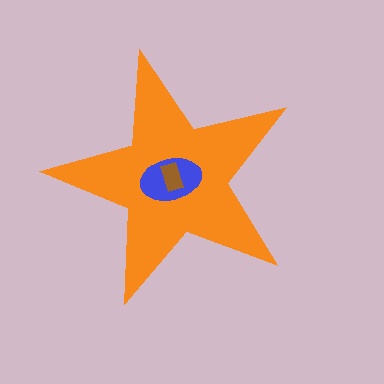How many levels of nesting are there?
3.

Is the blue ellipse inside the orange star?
Yes.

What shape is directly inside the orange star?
The blue ellipse.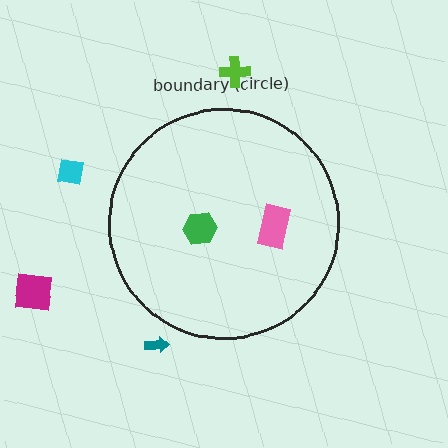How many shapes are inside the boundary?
2 inside, 4 outside.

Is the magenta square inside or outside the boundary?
Outside.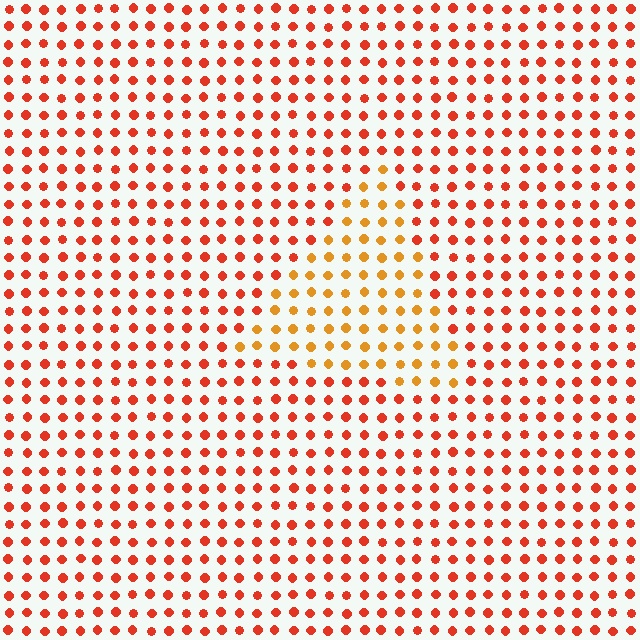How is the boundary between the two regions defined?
The boundary is defined purely by a slight shift in hue (about 30 degrees). Spacing, size, and orientation are identical on both sides.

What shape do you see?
I see a triangle.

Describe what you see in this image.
The image is filled with small red elements in a uniform arrangement. A triangle-shaped region is visible where the elements are tinted to a slightly different hue, forming a subtle color boundary.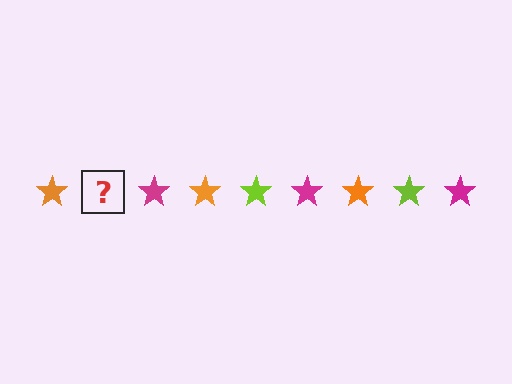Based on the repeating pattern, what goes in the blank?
The blank should be a lime star.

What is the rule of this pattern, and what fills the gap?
The rule is that the pattern cycles through orange, lime, magenta stars. The gap should be filled with a lime star.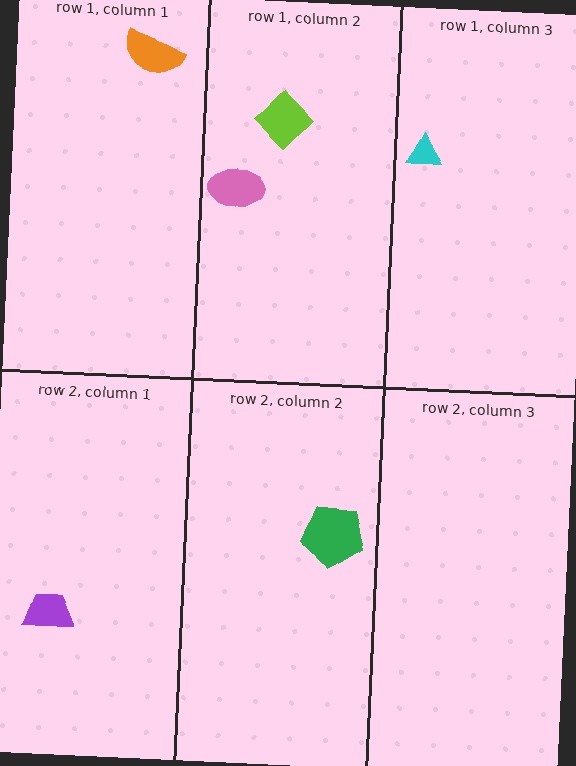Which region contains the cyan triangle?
The row 1, column 3 region.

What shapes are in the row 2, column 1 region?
The purple trapezoid.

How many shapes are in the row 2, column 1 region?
1.